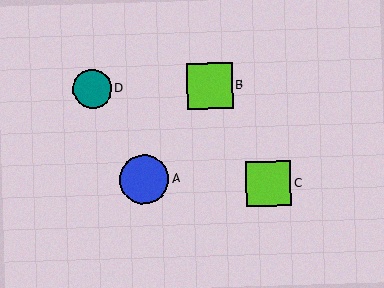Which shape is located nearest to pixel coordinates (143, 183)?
The blue circle (labeled A) at (144, 179) is nearest to that location.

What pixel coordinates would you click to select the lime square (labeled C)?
Click at (268, 184) to select the lime square C.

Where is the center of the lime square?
The center of the lime square is at (209, 86).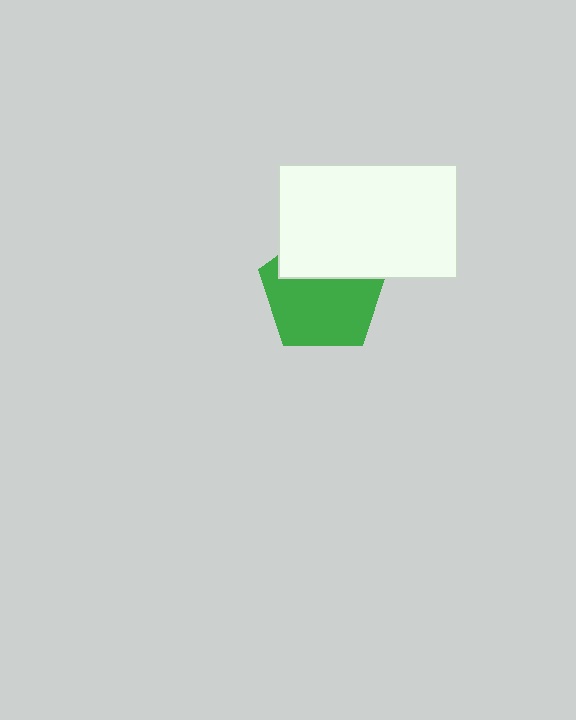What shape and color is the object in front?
The object in front is a white rectangle.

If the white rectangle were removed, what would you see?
You would see the complete green pentagon.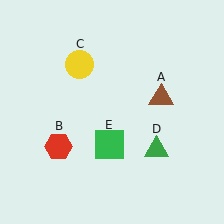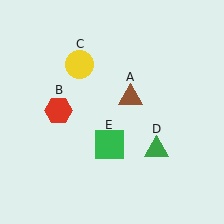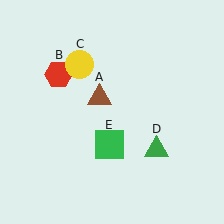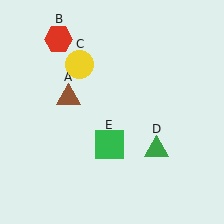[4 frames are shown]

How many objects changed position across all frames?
2 objects changed position: brown triangle (object A), red hexagon (object B).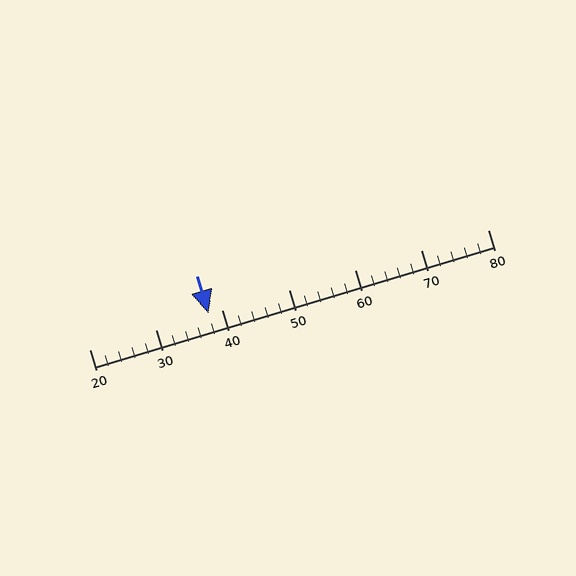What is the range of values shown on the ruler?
The ruler shows values from 20 to 80.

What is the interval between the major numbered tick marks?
The major tick marks are spaced 10 units apart.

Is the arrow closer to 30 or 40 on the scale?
The arrow is closer to 40.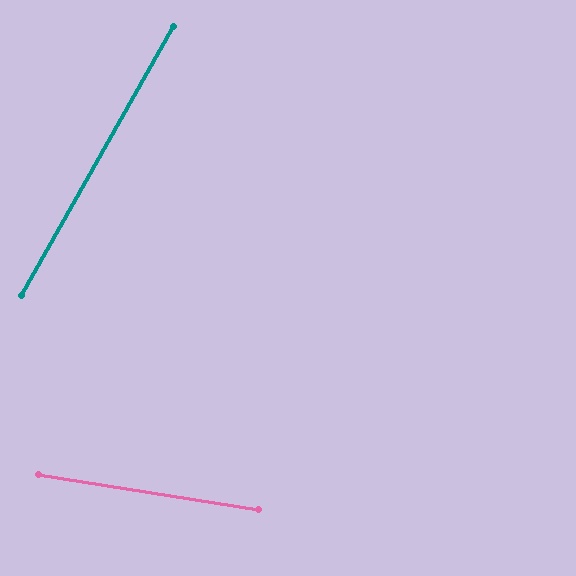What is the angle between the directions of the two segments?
Approximately 69 degrees.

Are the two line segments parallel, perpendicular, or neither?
Neither parallel nor perpendicular — they differ by about 69°.